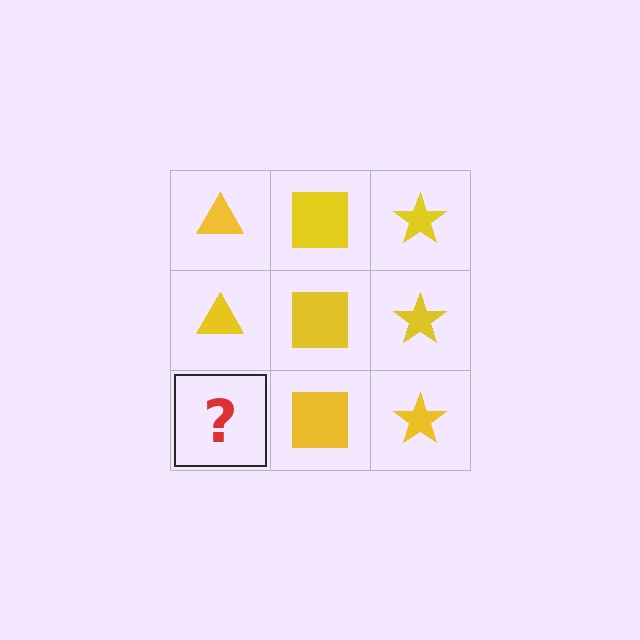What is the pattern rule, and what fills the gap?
The rule is that each column has a consistent shape. The gap should be filled with a yellow triangle.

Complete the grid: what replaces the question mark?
The question mark should be replaced with a yellow triangle.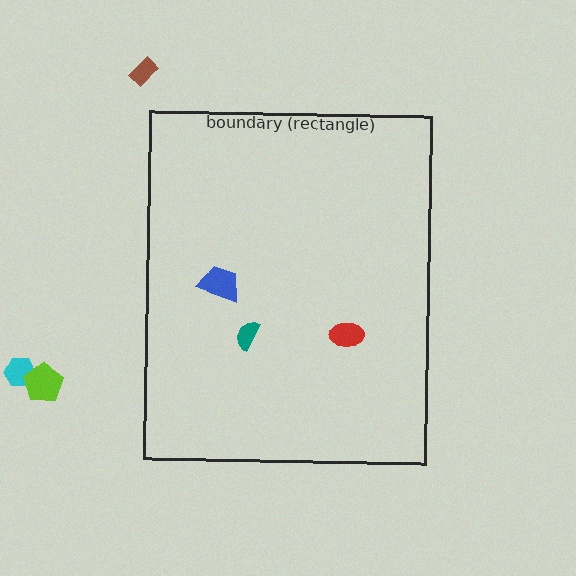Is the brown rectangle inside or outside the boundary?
Outside.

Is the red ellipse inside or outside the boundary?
Inside.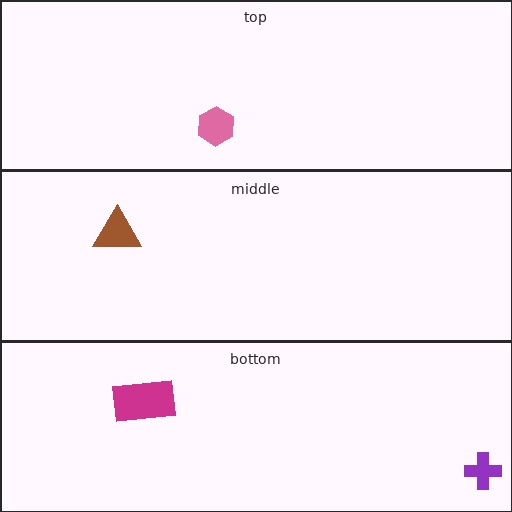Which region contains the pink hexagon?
The top region.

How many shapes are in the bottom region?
2.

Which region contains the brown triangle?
The middle region.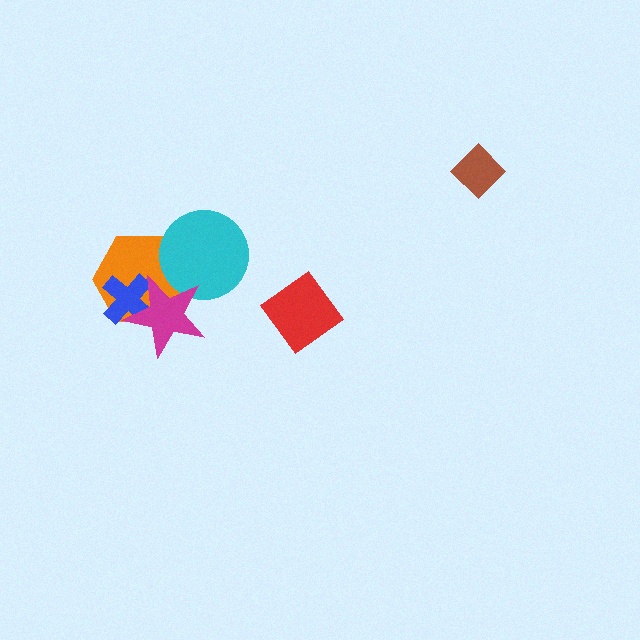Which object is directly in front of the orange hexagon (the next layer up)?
The blue cross is directly in front of the orange hexagon.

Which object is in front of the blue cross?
The magenta star is in front of the blue cross.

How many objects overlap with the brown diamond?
0 objects overlap with the brown diamond.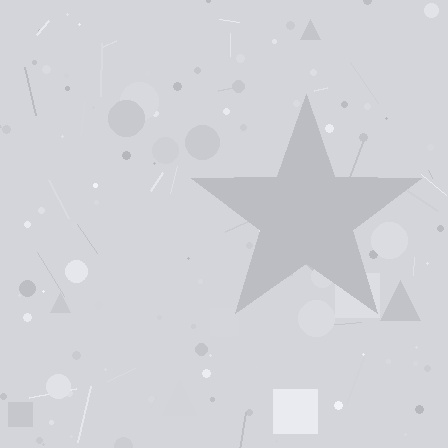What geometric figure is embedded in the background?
A star is embedded in the background.